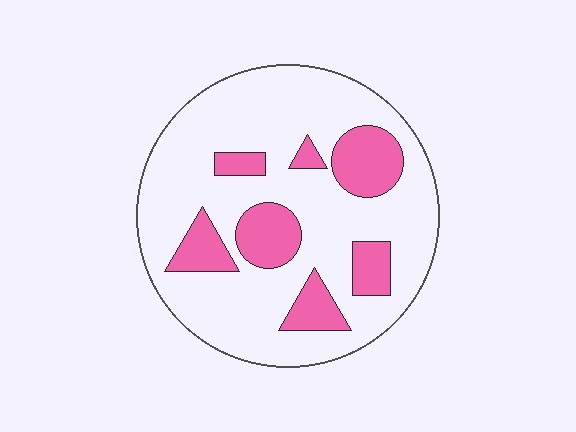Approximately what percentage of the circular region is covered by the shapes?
Approximately 25%.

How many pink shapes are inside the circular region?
7.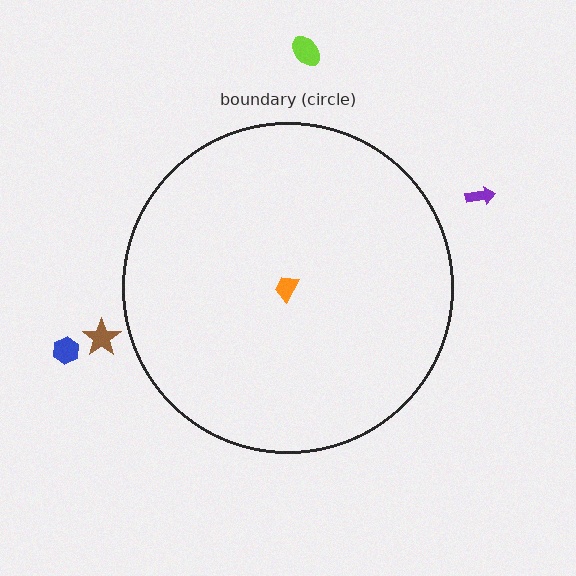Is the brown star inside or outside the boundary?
Outside.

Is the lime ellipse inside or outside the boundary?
Outside.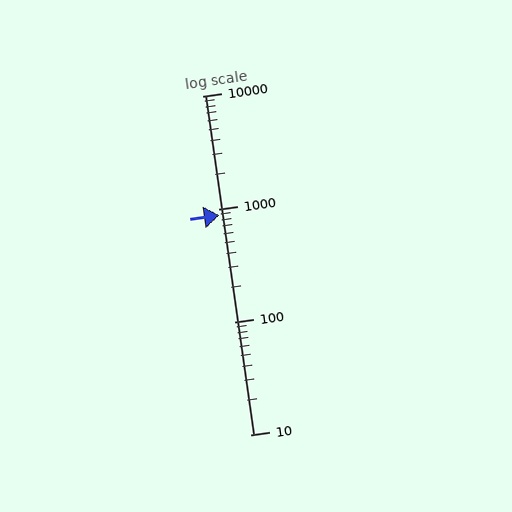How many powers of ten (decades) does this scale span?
The scale spans 3 decades, from 10 to 10000.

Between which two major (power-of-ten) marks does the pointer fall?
The pointer is between 100 and 1000.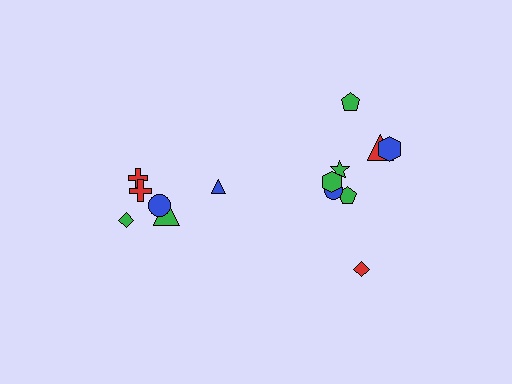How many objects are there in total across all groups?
There are 14 objects.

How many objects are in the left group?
There are 6 objects.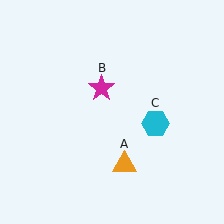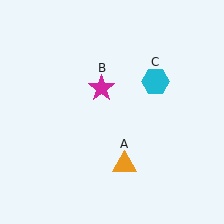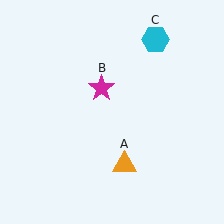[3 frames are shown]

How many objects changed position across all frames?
1 object changed position: cyan hexagon (object C).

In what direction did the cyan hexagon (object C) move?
The cyan hexagon (object C) moved up.